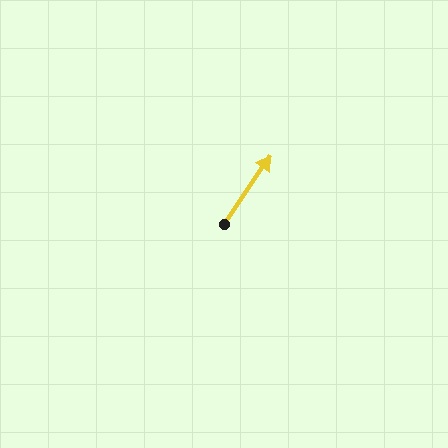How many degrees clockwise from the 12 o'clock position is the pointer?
Approximately 34 degrees.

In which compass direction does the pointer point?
Northeast.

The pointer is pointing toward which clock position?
Roughly 1 o'clock.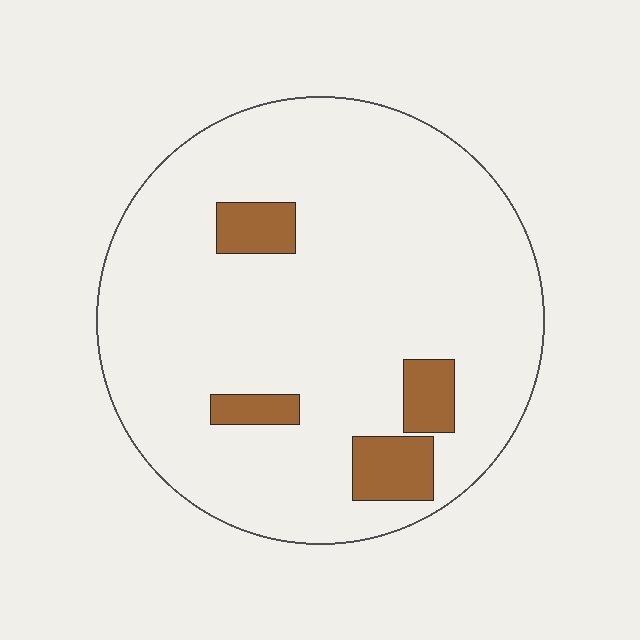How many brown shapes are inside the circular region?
4.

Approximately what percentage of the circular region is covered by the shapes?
Approximately 10%.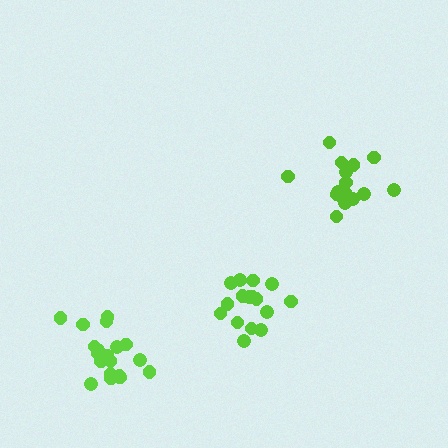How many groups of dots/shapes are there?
There are 3 groups.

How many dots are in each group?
Group 1: 16 dots, Group 2: 20 dots, Group 3: 16 dots (52 total).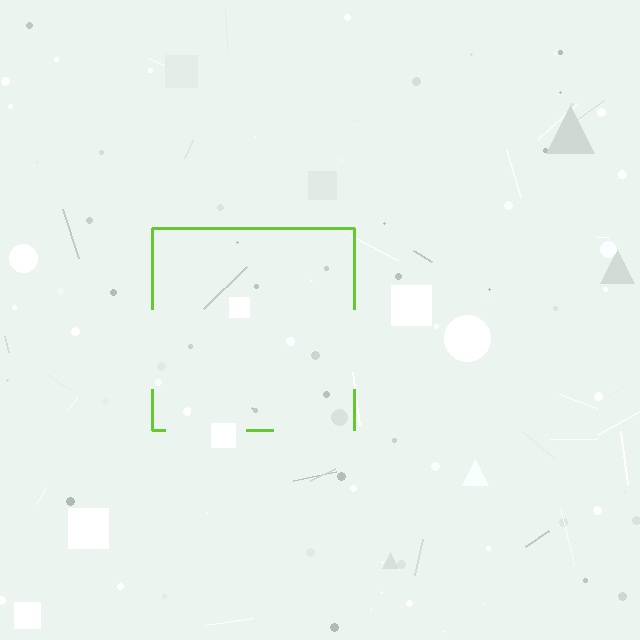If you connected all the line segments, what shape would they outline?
They would outline a square.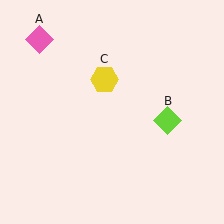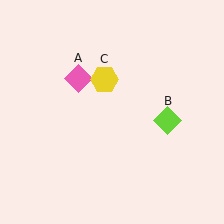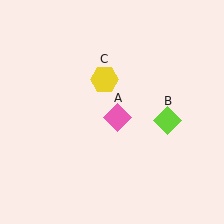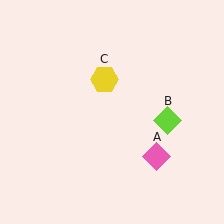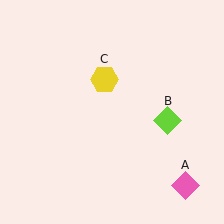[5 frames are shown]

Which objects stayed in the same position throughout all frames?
Lime diamond (object B) and yellow hexagon (object C) remained stationary.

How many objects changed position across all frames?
1 object changed position: pink diamond (object A).